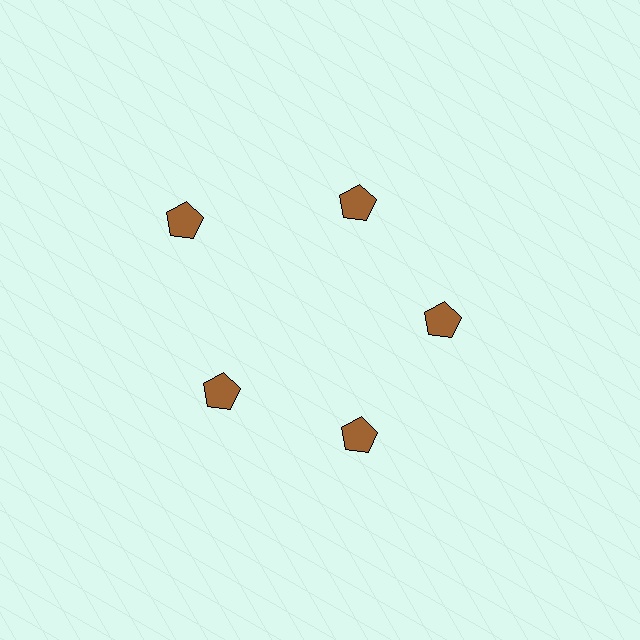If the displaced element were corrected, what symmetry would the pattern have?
It would have 5-fold rotational symmetry — the pattern would map onto itself every 72 degrees.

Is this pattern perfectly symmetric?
No. The 5 brown pentagons are arranged in a ring, but one element near the 10 o'clock position is pushed outward from the center, breaking the 5-fold rotational symmetry.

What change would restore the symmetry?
The symmetry would be restored by moving it inward, back onto the ring so that all 5 pentagons sit at equal angles and equal distance from the center.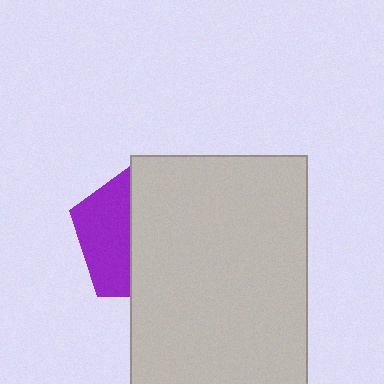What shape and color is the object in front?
The object in front is a light gray rectangle.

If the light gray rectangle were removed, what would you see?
You would see the complete purple pentagon.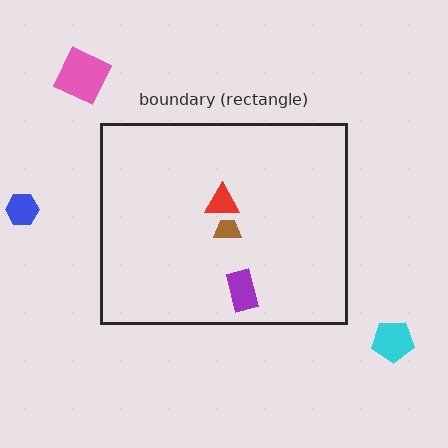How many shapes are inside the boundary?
3 inside, 3 outside.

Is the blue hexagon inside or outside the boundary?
Outside.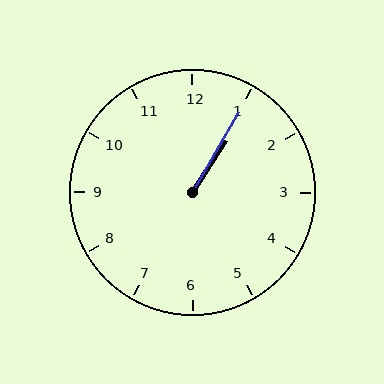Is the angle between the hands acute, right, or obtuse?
It is acute.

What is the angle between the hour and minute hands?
Approximately 2 degrees.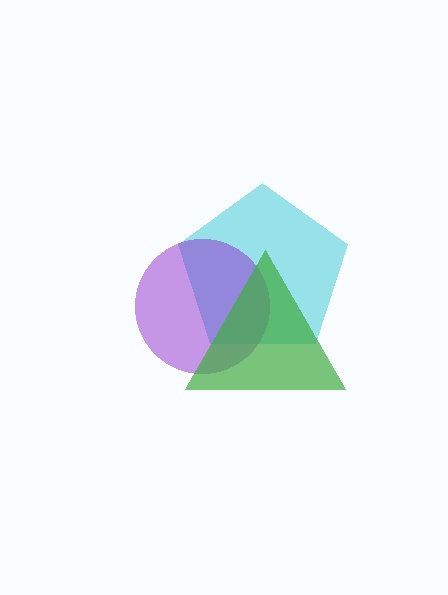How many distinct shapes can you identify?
There are 3 distinct shapes: a cyan pentagon, a purple circle, a green triangle.